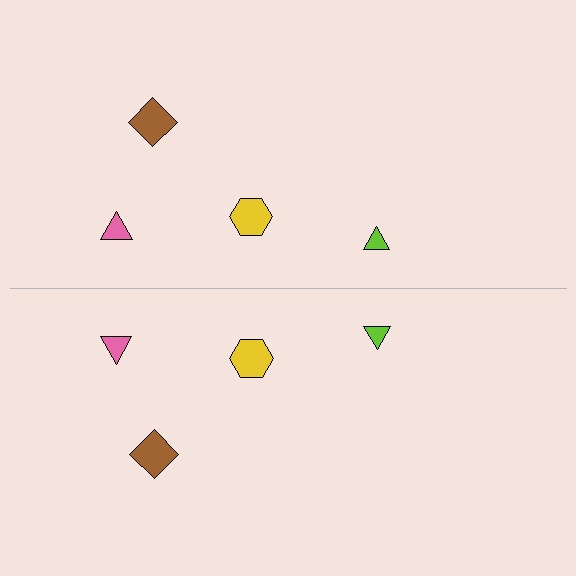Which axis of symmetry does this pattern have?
The pattern has a horizontal axis of symmetry running through the center of the image.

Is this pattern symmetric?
Yes, this pattern has bilateral (reflection) symmetry.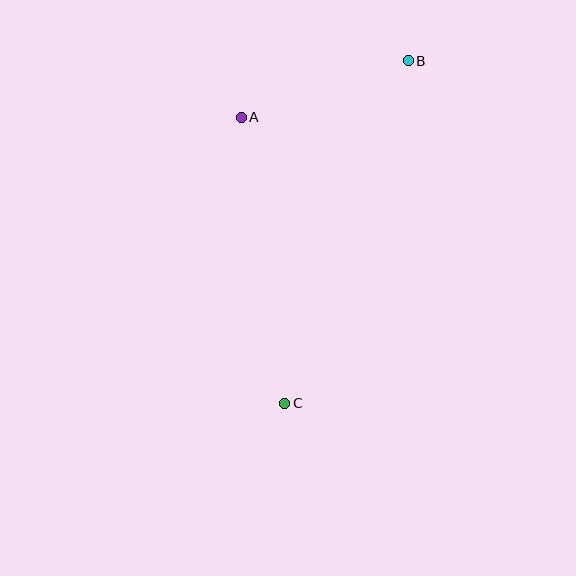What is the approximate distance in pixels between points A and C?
The distance between A and C is approximately 290 pixels.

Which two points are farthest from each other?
Points B and C are farthest from each other.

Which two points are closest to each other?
Points A and B are closest to each other.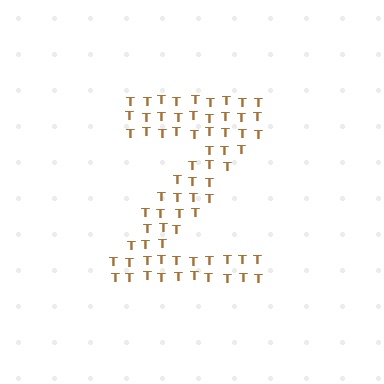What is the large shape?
The large shape is the letter Z.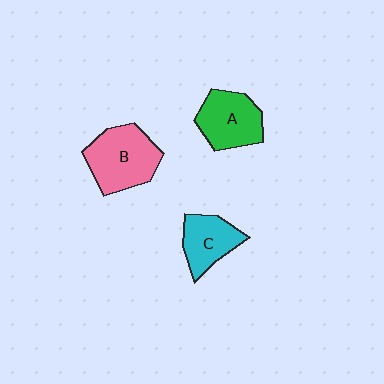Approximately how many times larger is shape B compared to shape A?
Approximately 1.2 times.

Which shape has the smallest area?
Shape C (cyan).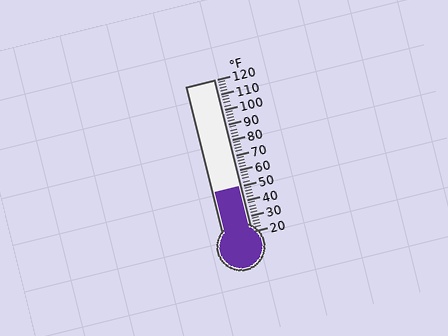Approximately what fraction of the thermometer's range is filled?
The thermometer is filled to approximately 30% of its range.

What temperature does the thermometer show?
The thermometer shows approximately 50°F.